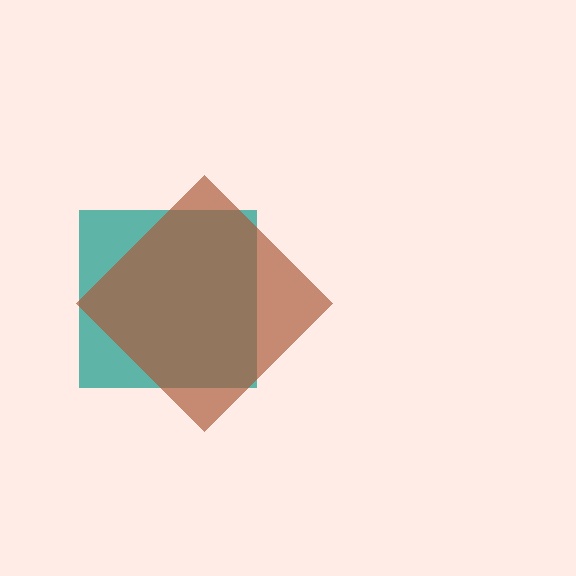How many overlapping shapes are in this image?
There are 2 overlapping shapes in the image.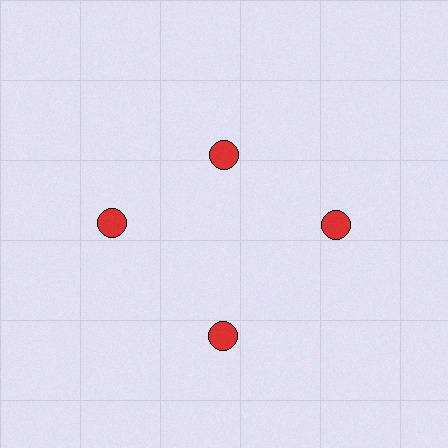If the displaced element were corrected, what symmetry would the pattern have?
It would have 4-fold rotational symmetry — the pattern would map onto itself every 90 degrees.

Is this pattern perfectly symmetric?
No. The 4 red circles are arranged in a ring, but one element near the 12 o'clock position is pulled inward toward the center, breaking the 4-fold rotational symmetry.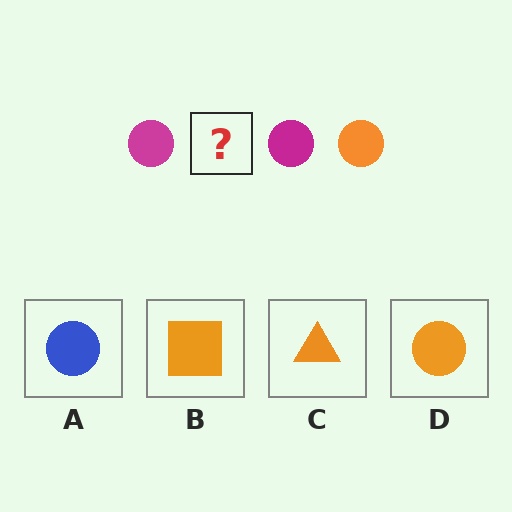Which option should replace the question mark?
Option D.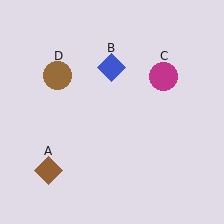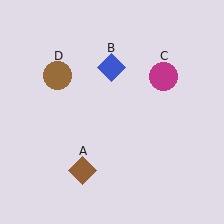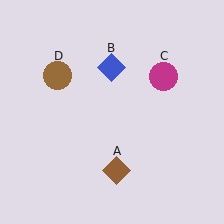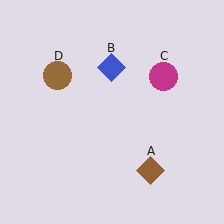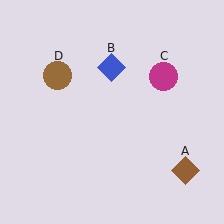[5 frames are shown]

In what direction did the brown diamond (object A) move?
The brown diamond (object A) moved right.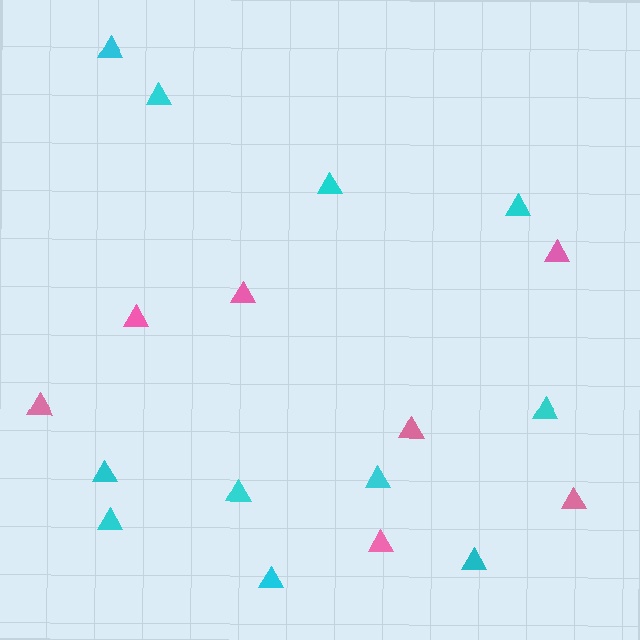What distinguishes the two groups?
There are 2 groups: one group of pink triangles (7) and one group of cyan triangles (11).